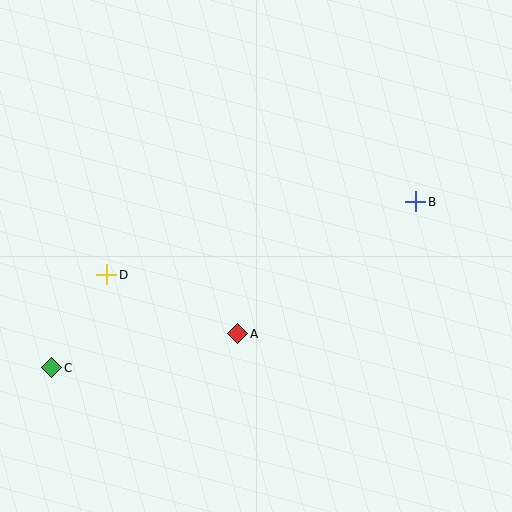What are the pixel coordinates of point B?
Point B is at (416, 202).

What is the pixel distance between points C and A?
The distance between C and A is 189 pixels.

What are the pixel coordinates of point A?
Point A is at (238, 334).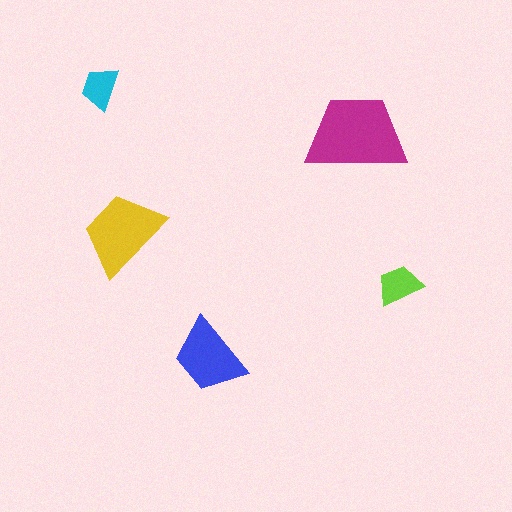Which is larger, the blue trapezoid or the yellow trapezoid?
The yellow one.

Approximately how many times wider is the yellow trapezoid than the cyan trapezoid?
About 2 times wider.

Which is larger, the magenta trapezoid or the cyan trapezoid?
The magenta one.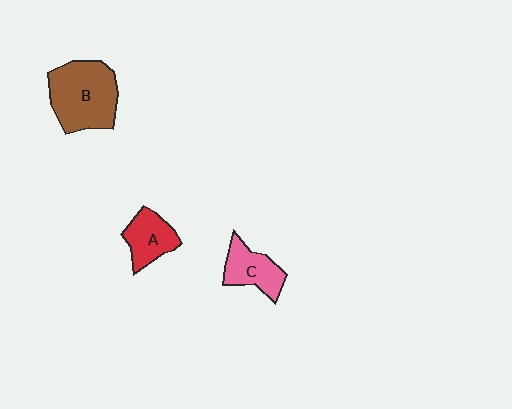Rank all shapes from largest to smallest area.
From largest to smallest: B (brown), C (pink), A (red).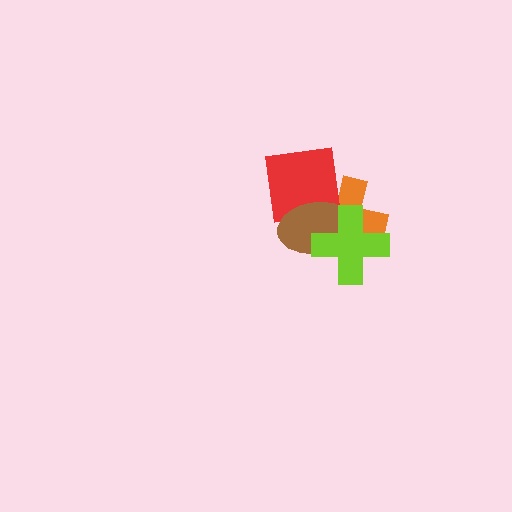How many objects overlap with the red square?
3 objects overlap with the red square.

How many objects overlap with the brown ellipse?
3 objects overlap with the brown ellipse.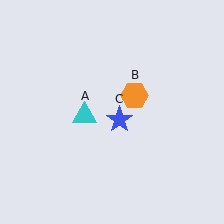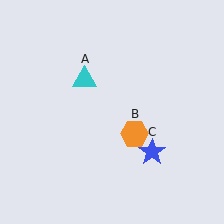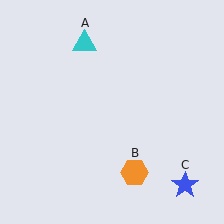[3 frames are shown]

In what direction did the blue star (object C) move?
The blue star (object C) moved down and to the right.